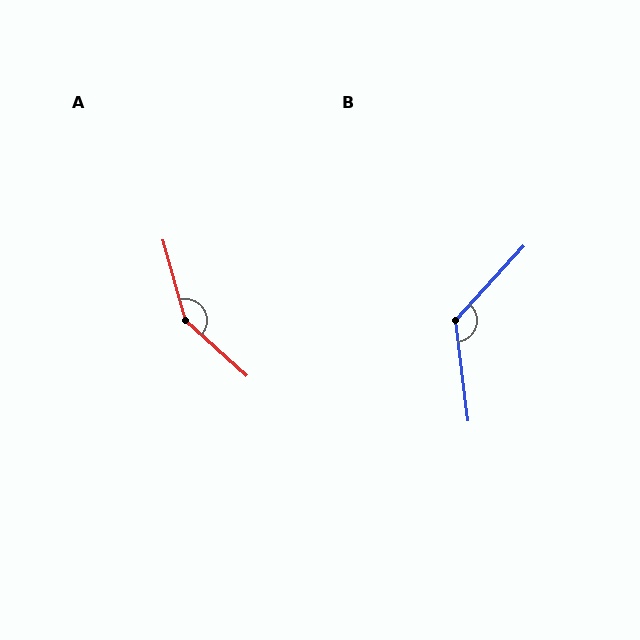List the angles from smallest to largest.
B (130°), A (148°).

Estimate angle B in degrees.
Approximately 130 degrees.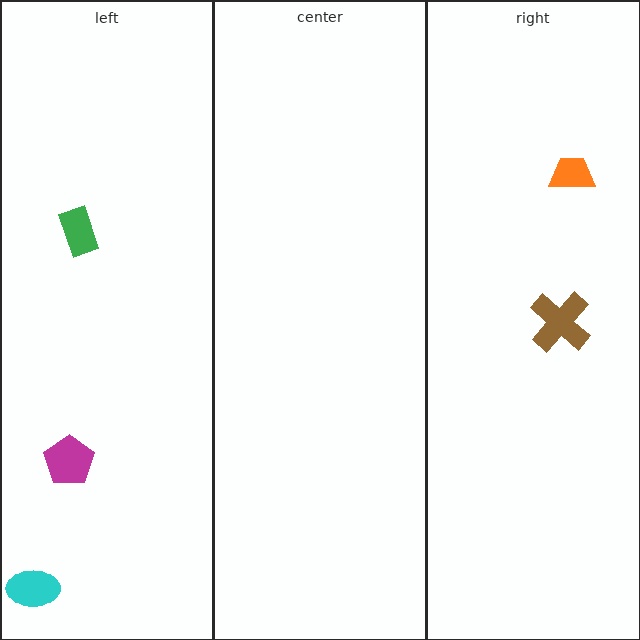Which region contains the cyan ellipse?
The left region.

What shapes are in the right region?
The orange trapezoid, the brown cross.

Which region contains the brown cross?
The right region.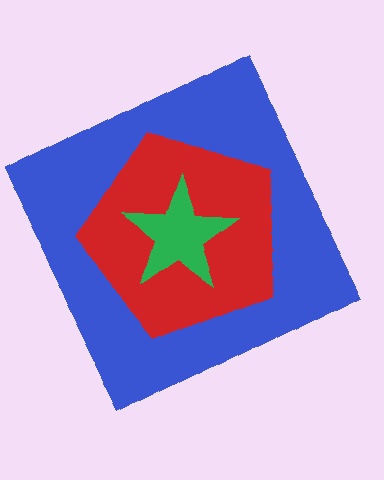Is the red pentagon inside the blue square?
Yes.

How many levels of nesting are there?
3.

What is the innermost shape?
The green star.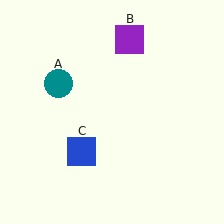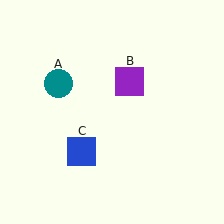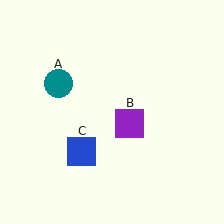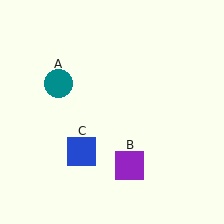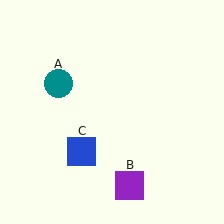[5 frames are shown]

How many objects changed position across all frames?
1 object changed position: purple square (object B).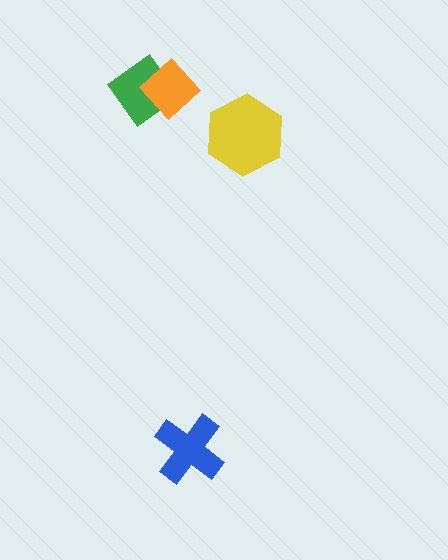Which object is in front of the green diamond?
The orange diamond is in front of the green diamond.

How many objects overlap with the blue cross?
0 objects overlap with the blue cross.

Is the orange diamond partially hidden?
No, no other shape covers it.